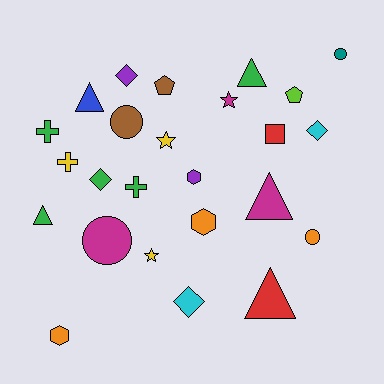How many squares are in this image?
There is 1 square.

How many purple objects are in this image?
There are 2 purple objects.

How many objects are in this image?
There are 25 objects.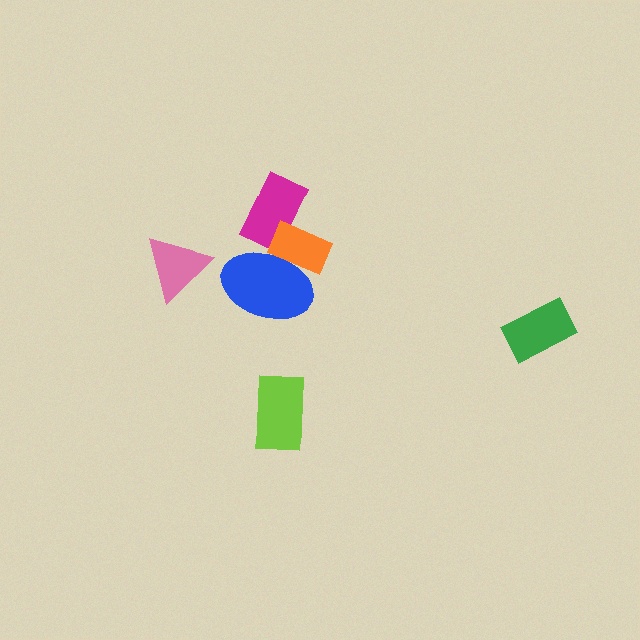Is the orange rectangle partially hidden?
No, no other shape covers it.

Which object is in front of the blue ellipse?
The orange rectangle is in front of the blue ellipse.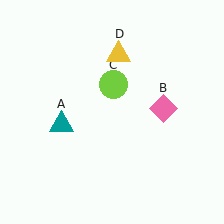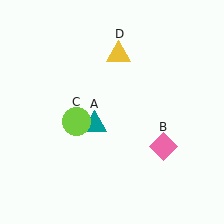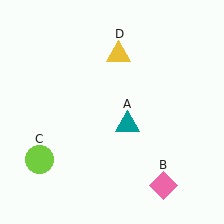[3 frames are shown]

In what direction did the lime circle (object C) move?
The lime circle (object C) moved down and to the left.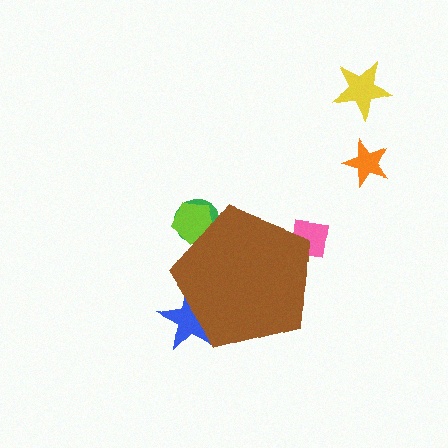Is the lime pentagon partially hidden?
Yes, the lime pentagon is partially hidden behind the brown pentagon.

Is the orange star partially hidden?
No, the orange star is fully visible.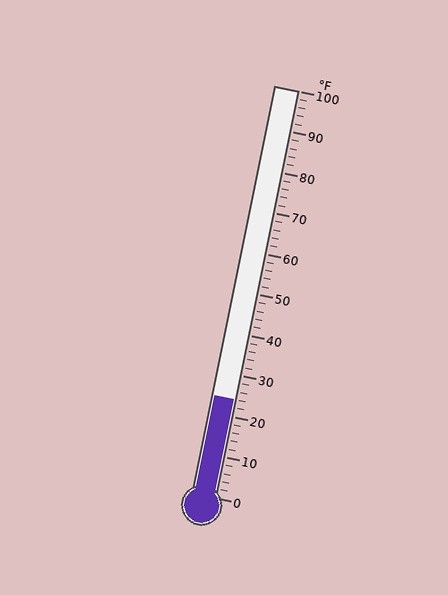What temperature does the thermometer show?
The thermometer shows approximately 24°F.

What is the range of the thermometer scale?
The thermometer scale ranges from 0°F to 100°F.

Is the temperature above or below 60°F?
The temperature is below 60°F.